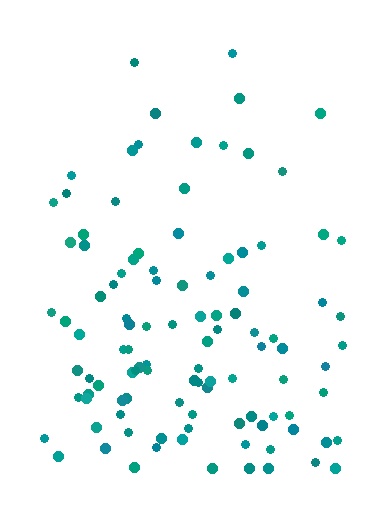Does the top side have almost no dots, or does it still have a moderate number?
Still a moderate number, just noticeably fewer than the bottom.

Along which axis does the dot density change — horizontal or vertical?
Vertical.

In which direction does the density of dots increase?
From top to bottom, with the bottom side densest.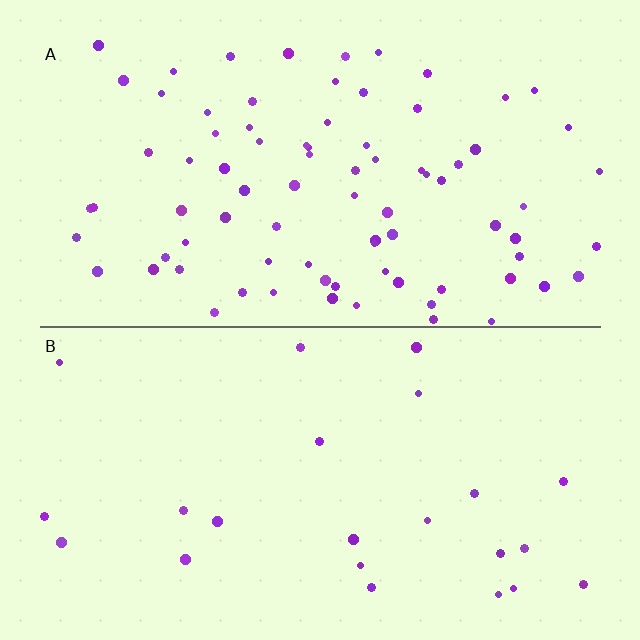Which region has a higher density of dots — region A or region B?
A (the top).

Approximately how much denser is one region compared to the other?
Approximately 3.5× — region A over region B.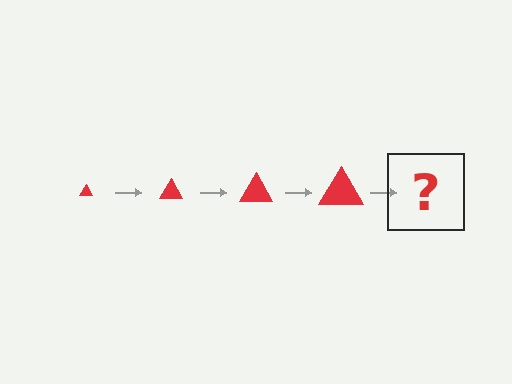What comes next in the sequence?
The next element should be a red triangle, larger than the previous one.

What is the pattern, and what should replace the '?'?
The pattern is that the triangle gets progressively larger each step. The '?' should be a red triangle, larger than the previous one.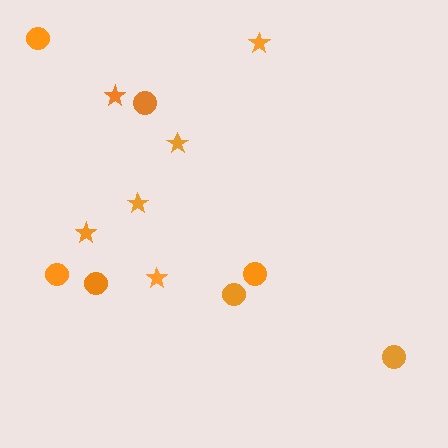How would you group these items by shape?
There are 2 groups: one group of circles (7) and one group of stars (6).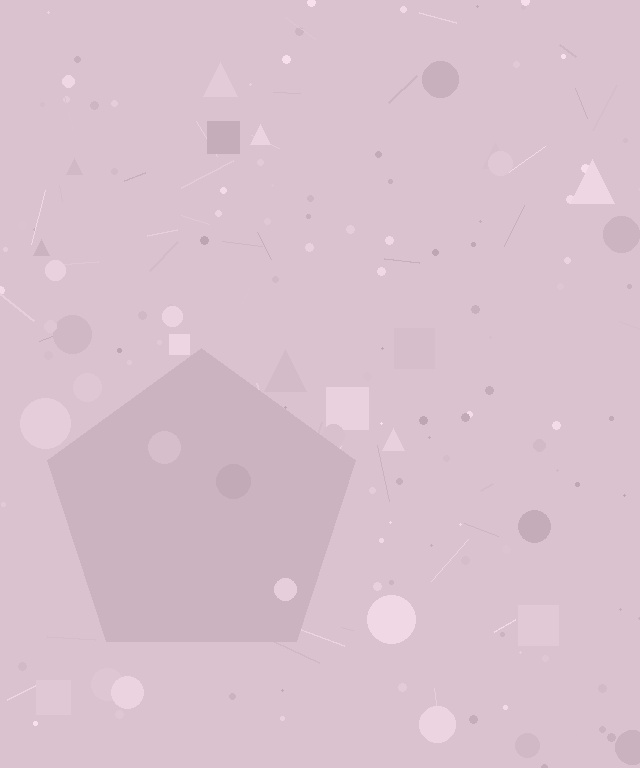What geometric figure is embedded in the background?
A pentagon is embedded in the background.